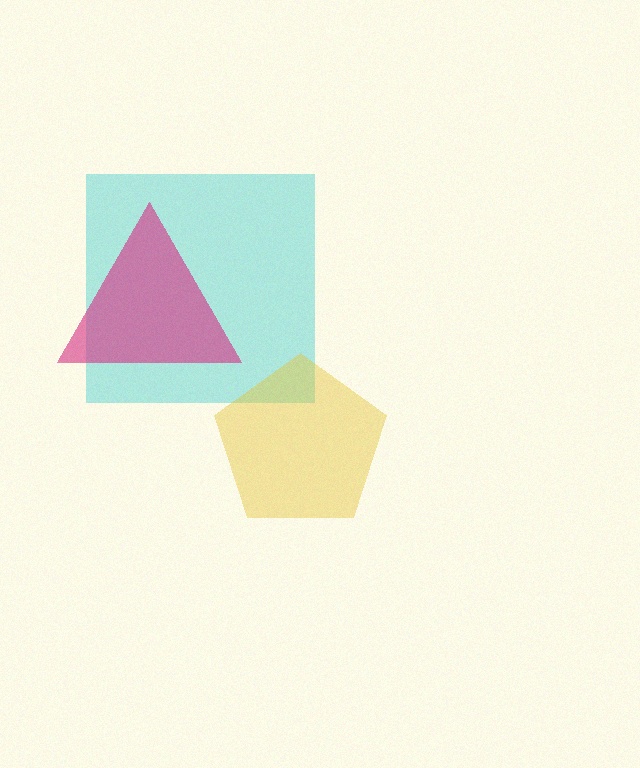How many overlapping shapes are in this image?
There are 3 overlapping shapes in the image.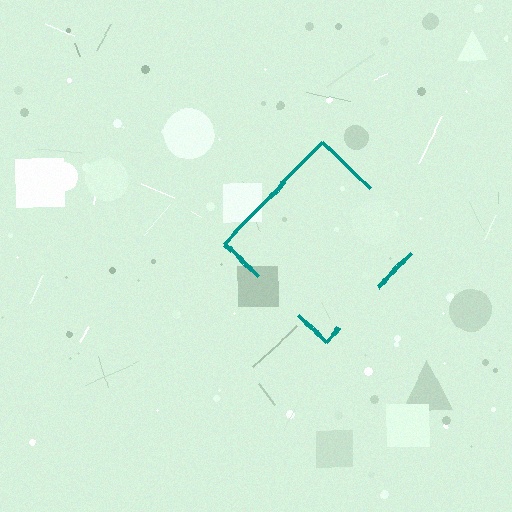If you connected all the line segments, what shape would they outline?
They would outline a diamond.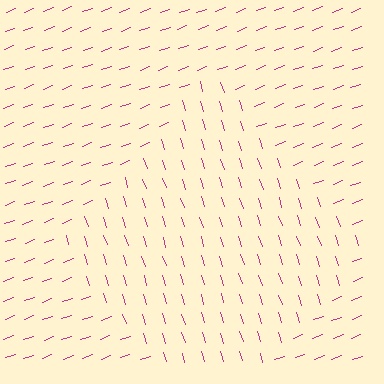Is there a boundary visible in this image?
Yes, there is a texture boundary formed by a change in line orientation.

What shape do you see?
I see a diamond.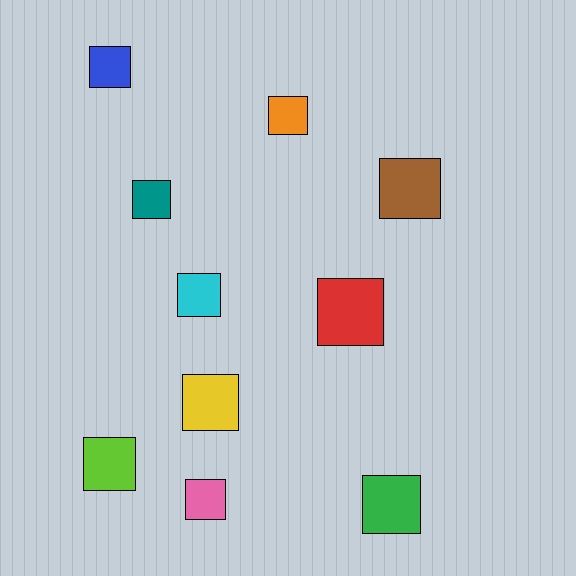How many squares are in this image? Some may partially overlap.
There are 10 squares.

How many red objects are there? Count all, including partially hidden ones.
There is 1 red object.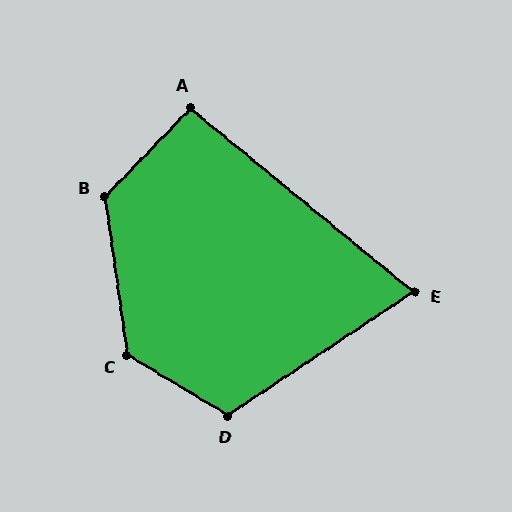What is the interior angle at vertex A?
Approximately 94 degrees (approximately right).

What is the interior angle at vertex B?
Approximately 128 degrees (obtuse).